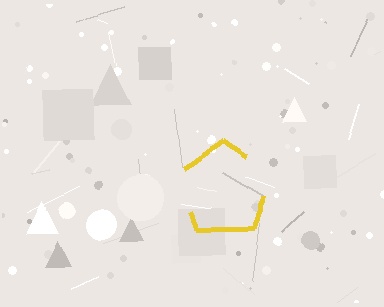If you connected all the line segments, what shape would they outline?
They would outline a pentagon.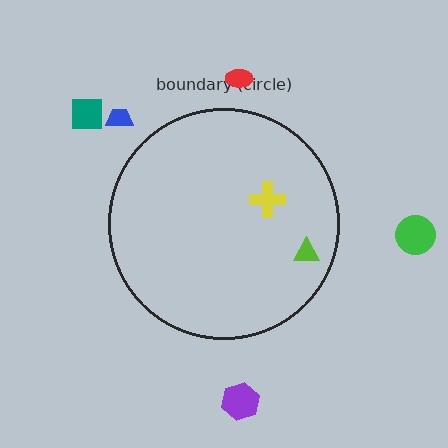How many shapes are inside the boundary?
2 inside, 5 outside.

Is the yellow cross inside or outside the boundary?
Inside.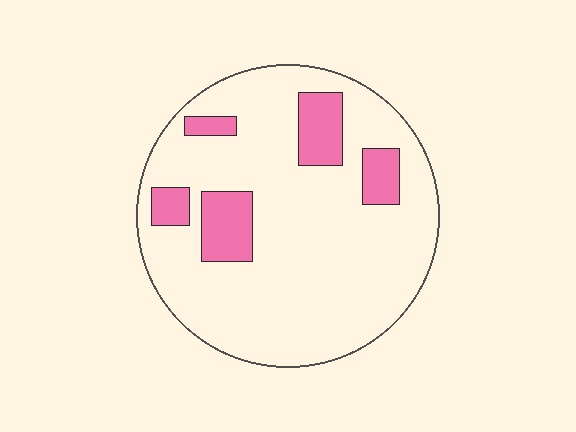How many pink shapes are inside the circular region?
5.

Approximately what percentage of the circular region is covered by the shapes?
Approximately 15%.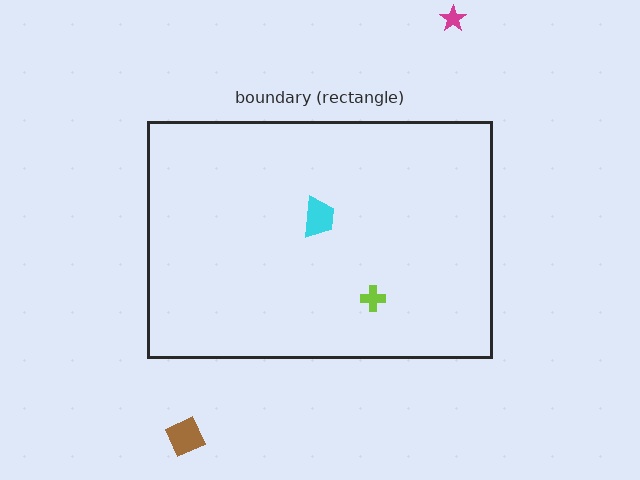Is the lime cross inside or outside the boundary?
Inside.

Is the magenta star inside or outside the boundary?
Outside.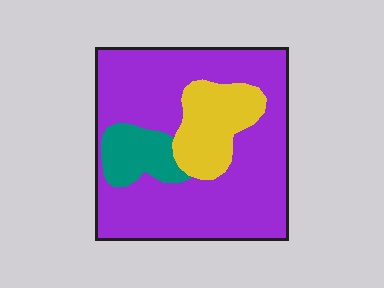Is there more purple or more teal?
Purple.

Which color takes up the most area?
Purple, at roughly 75%.